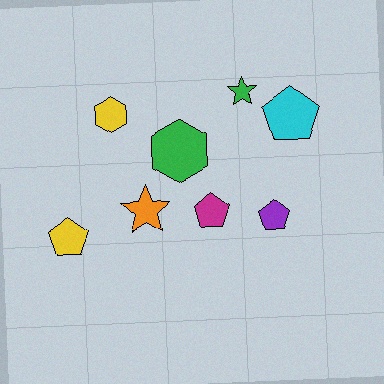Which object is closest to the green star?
The cyan pentagon is closest to the green star.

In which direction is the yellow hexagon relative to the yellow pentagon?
The yellow hexagon is above the yellow pentagon.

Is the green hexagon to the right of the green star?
No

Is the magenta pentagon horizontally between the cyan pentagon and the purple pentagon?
No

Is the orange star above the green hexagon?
No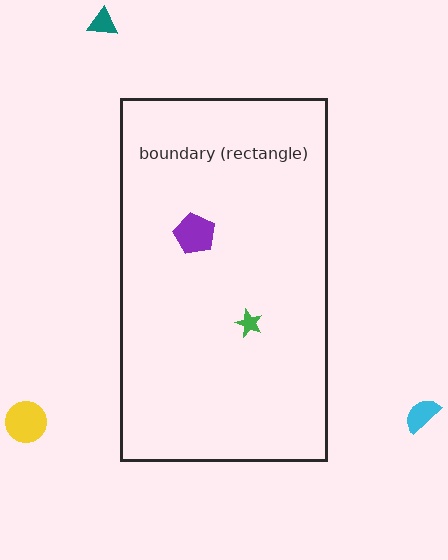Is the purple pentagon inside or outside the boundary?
Inside.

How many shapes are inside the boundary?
2 inside, 3 outside.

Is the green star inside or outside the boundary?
Inside.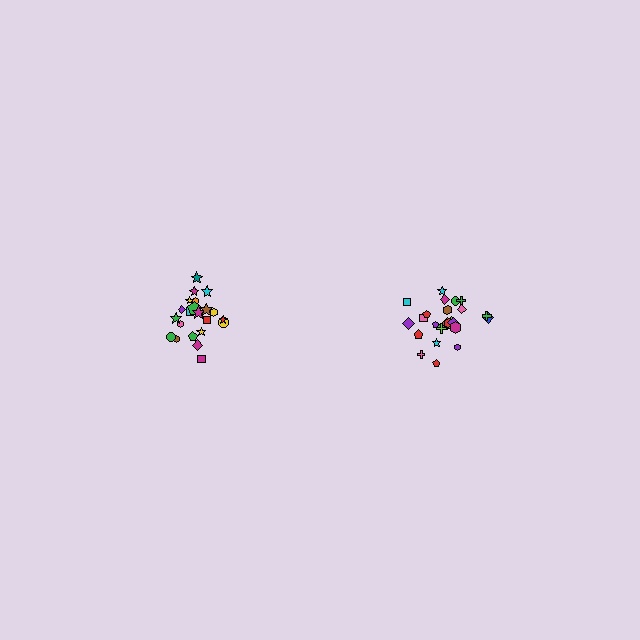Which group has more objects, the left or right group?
The right group.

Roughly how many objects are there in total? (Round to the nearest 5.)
Roughly 45 objects in total.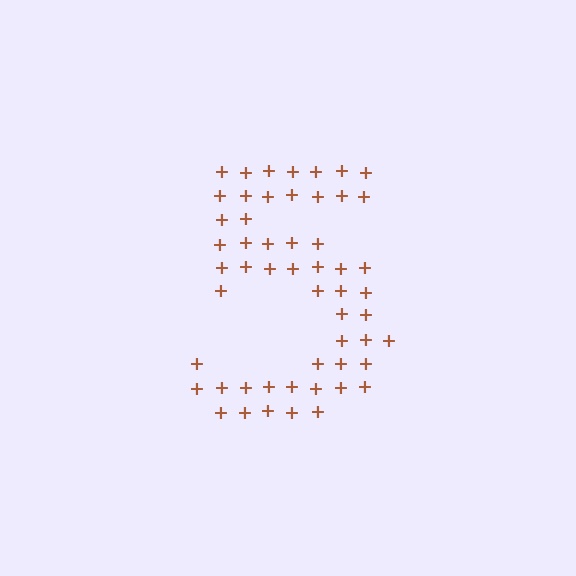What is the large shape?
The large shape is the digit 5.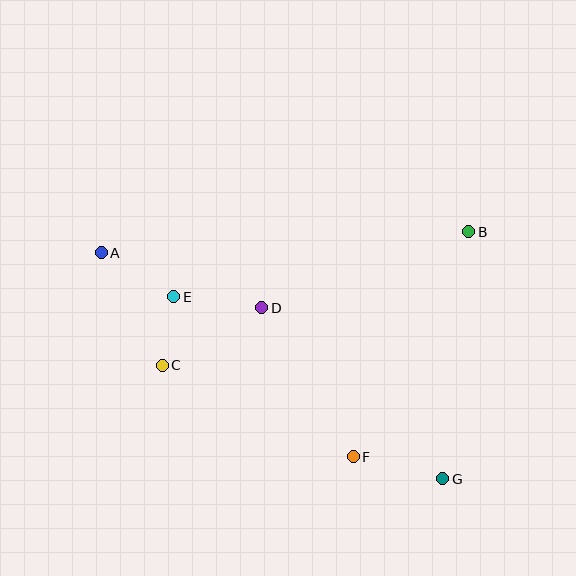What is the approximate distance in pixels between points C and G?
The distance between C and G is approximately 302 pixels.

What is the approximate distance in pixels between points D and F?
The distance between D and F is approximately 175 pixels.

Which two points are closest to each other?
Points C and E are closest to each other.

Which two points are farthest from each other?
Points A and G are farthest from each other.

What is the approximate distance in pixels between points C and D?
The distance between C and D is approximately 115 pixels.